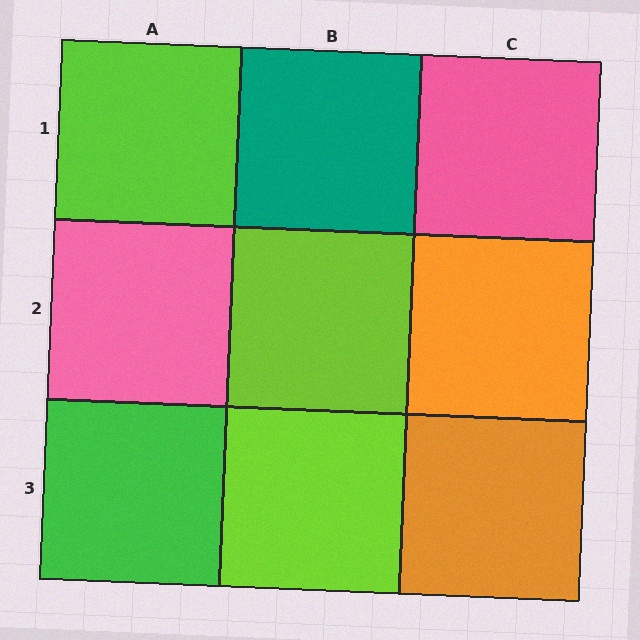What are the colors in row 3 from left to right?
Green, lime, orange.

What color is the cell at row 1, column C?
Pink.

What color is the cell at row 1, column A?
Lime.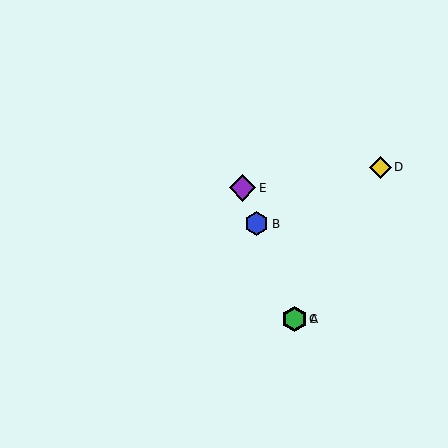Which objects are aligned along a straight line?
Objects A, B, C, E are aligned along a straight line.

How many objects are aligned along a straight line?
4 objects (A, B, C, E) are aligned along a straight line.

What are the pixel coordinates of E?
Object E is at (243, 188).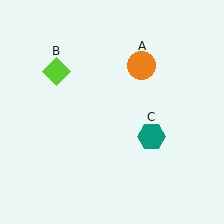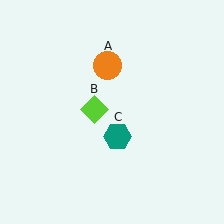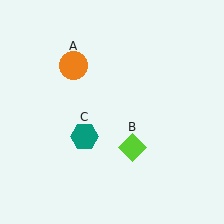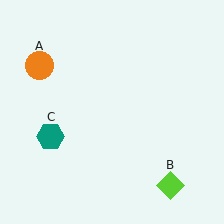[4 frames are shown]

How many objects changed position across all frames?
3 objects changed position: orange circle (object A), lime diamond (object B), teal hexagon (object C).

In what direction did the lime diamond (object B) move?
The lime diamond (object B) moved down and to the right.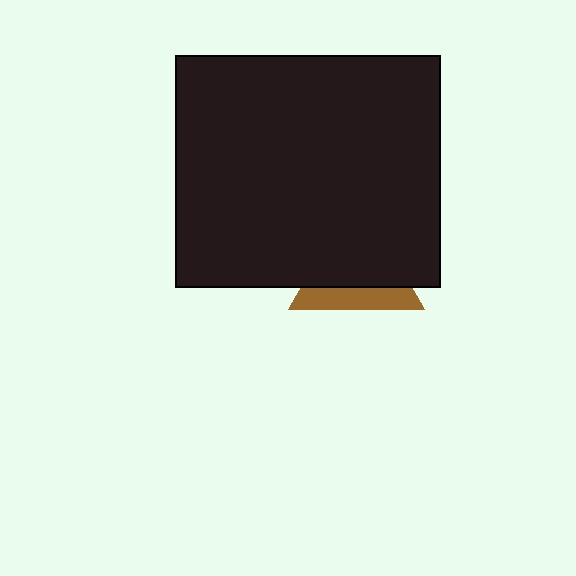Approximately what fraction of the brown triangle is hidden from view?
Roughly 66% of the brown triangle is hidden behind the black rectangle.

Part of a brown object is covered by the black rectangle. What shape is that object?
It is a triangle.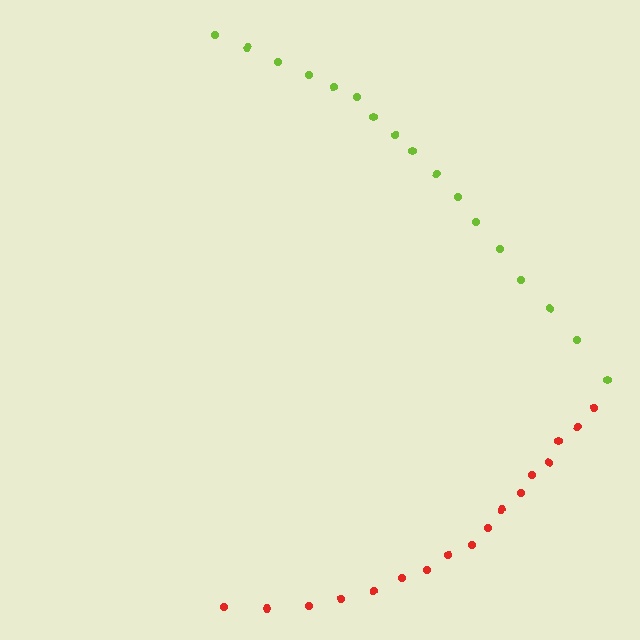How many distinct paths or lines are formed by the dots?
There are 2 distinct paths.